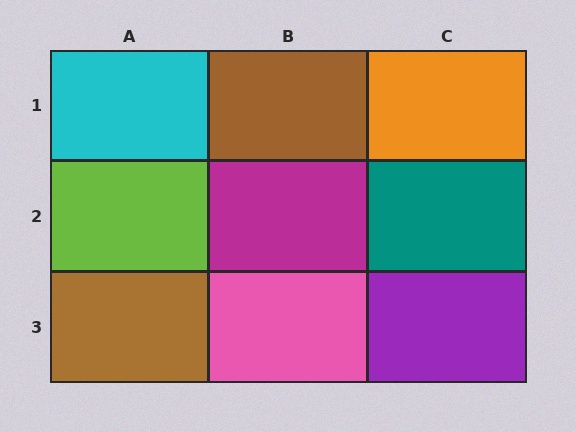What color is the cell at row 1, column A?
Cyan.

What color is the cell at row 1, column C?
Orange.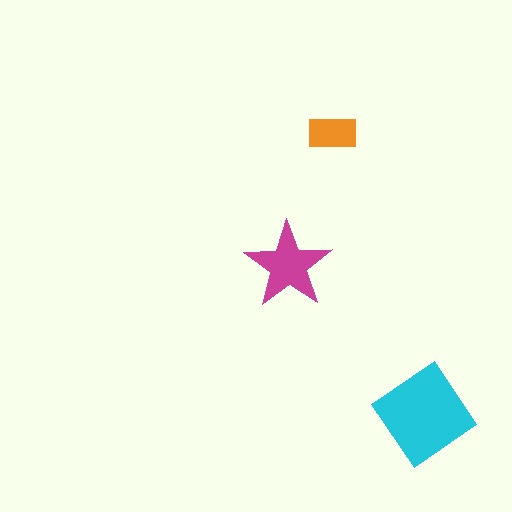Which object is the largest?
The cyan diamond.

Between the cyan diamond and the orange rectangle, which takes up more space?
The cyan diamond.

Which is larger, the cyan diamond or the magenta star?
The cyan diamond.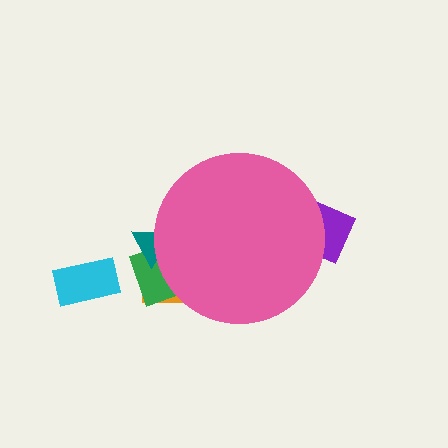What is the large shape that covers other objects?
A pink circle.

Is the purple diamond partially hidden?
Yes, the purple diamond is partially hidden behind the pink circle.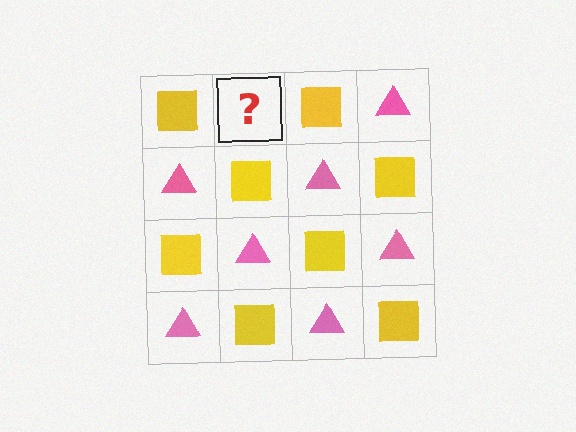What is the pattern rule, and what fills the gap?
The rule is that it alternates yellow square and pink triangle in a checkerboard pattern. The gap should be filled with a pink triangle.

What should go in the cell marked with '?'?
The missing cell should contain a pink triangle.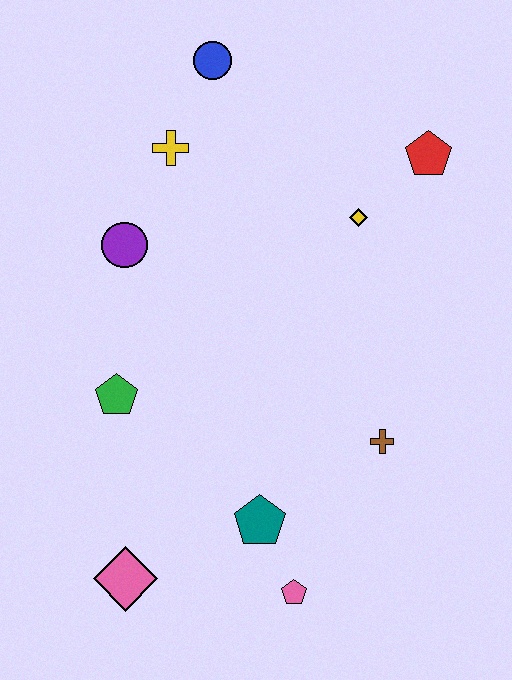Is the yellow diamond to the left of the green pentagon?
No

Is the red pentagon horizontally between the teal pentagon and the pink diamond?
No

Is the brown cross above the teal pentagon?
Yes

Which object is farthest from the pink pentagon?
The blue circle is farthest from the pink pentagon.